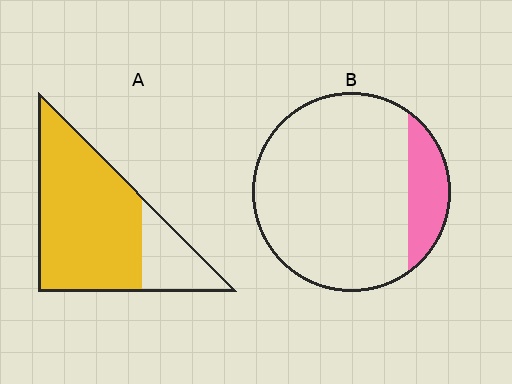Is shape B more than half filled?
No.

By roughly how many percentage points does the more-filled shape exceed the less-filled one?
By roughly 60 percentage points (A over B).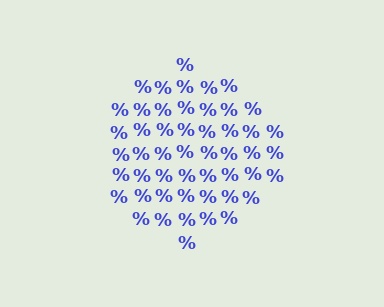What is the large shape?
The large shape is a circle.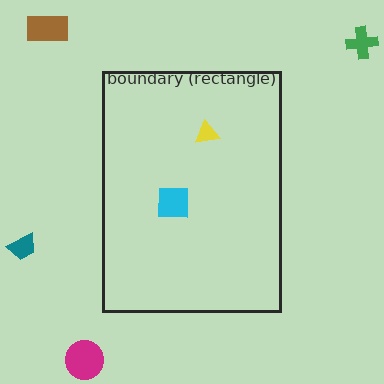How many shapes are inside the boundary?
2 inside, 4 outside.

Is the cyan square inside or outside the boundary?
Inside.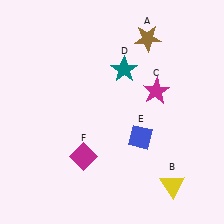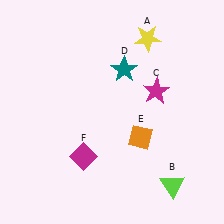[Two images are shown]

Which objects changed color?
A changed from brown to yellow. B changed from yellow to lime. E changed from blue to orange.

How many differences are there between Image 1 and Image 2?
There are 3 differences between the two images.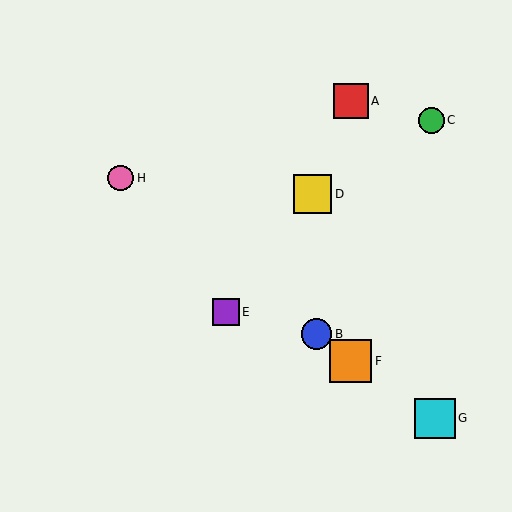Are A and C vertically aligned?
No, A is at x≈351 and C is at x≈432.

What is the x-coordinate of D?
Object D is at x≈313.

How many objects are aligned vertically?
2 objects (A, F) are aligned vertically.